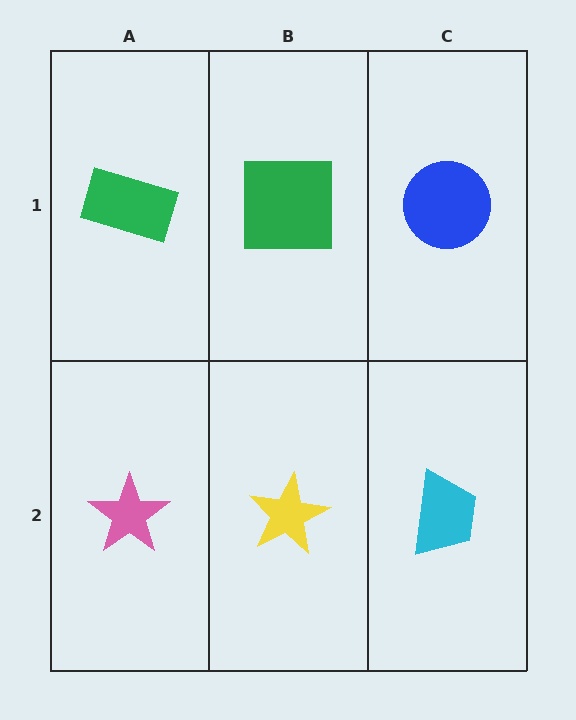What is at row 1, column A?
A green rectangle.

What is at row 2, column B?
A yellow star.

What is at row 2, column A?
A pink star.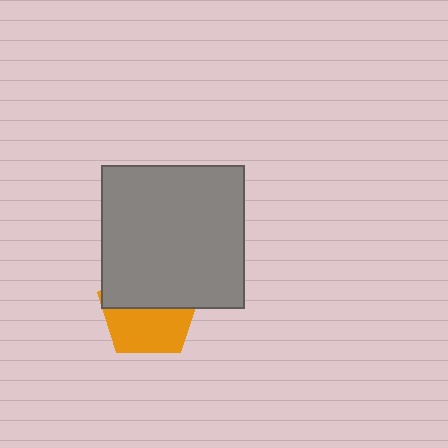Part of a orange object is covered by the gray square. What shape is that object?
It is a pentagon.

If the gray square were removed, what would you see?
You would see the complete orange pentagon.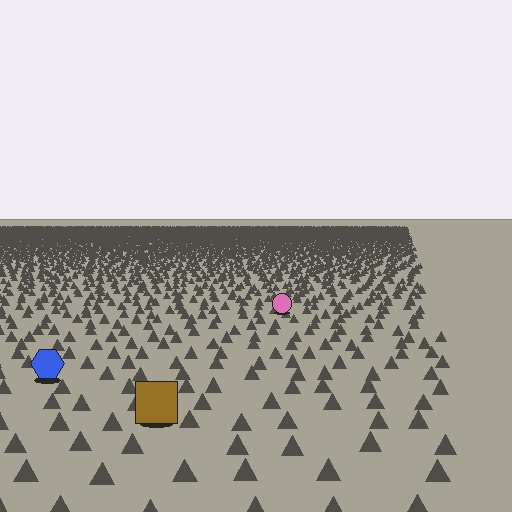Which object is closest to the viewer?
The brown square is closest. The texture marks near it are larger and more spread out.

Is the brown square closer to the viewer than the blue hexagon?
Yes. The brown square is closer — you can tell from the texture gradient: the ground texture is coarser near it.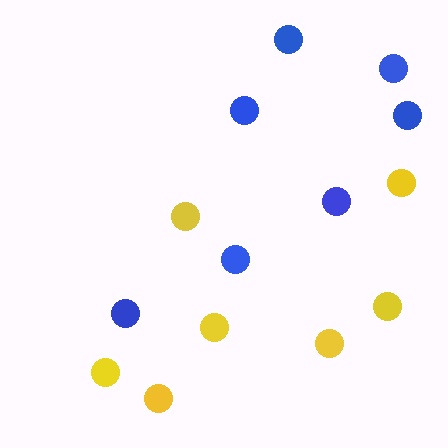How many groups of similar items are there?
There are 2 groups: one group of yellow circles (7) and one group of blue circles (7).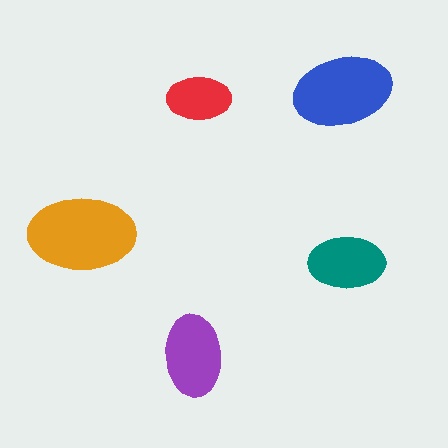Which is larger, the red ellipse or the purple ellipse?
The purple one.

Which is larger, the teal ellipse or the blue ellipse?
The blue one.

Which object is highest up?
The blue ellipse is topmost.